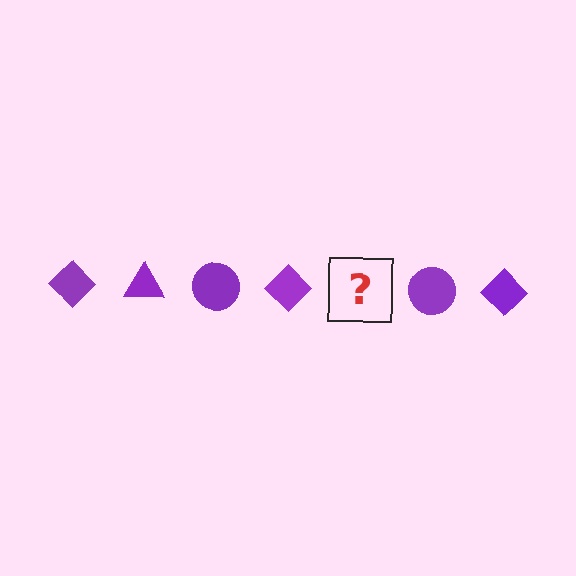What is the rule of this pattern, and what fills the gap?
The rule is that the pattern cycles through diamond, triangle, circle shapes in purple. The gap should be filled with a purple triangle.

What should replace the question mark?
The question mark should be replaced with a purple triangle.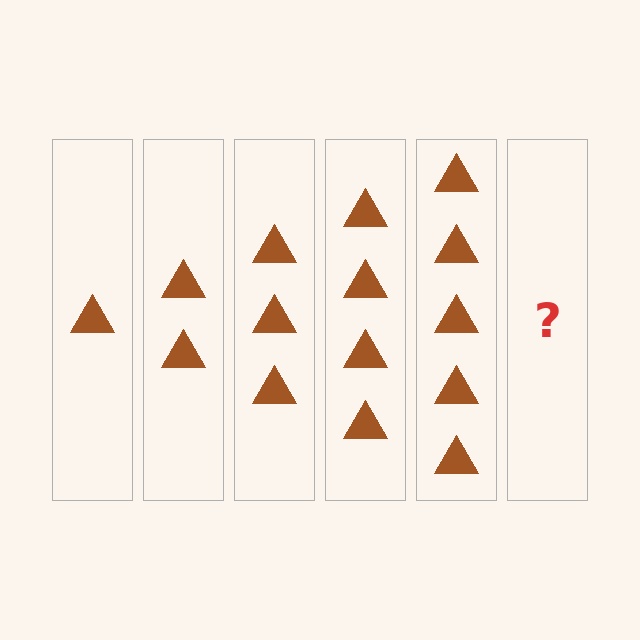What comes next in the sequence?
The next element should be 6 triangles.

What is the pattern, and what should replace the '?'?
The pattern is that each step adds one more triangle. The '?' should be 6 triangles.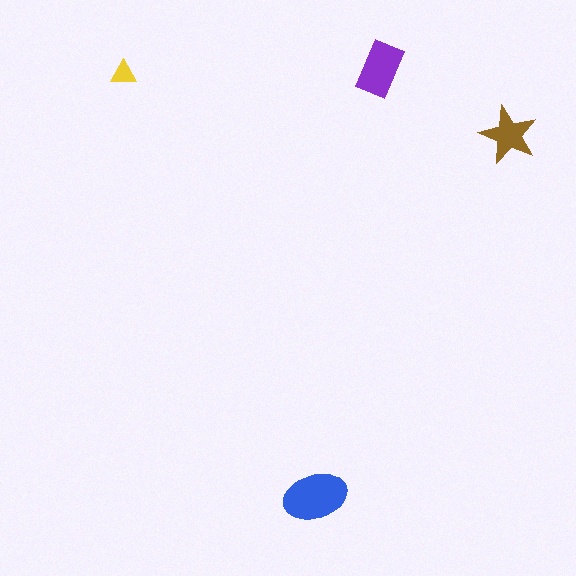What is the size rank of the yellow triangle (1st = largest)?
4th.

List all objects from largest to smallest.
The blue ellipse, the purple rectangle, the brown star, the yellow triangle.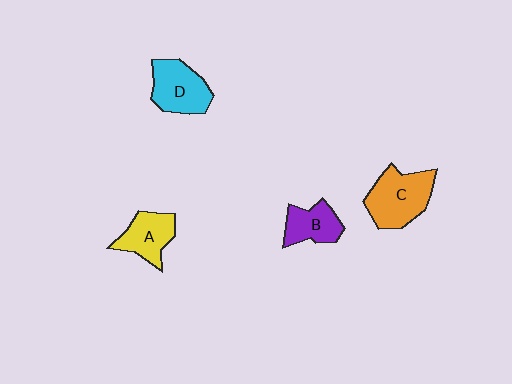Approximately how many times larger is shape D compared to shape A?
Approximately 1.2 times.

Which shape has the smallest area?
Shape B (purple).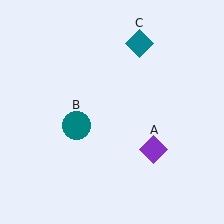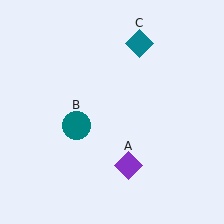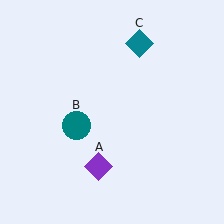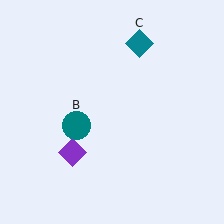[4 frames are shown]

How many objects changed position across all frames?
1 object changed position: purple diamond (object A).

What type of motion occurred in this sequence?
The purple diamond (object A) rotated clockwise around the center of the scene.